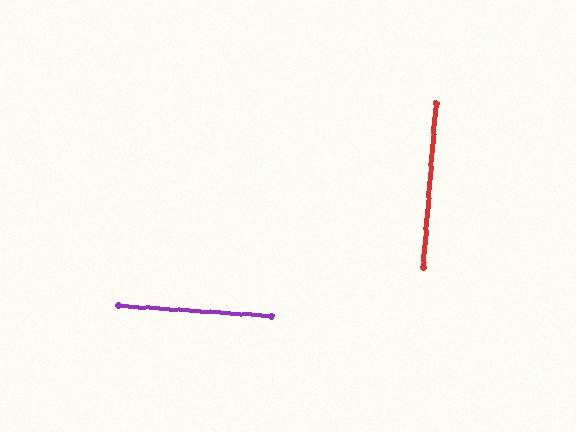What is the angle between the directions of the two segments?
Approximately 89 degrees.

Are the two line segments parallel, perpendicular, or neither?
Perpendicular — they meet at approximately 89°.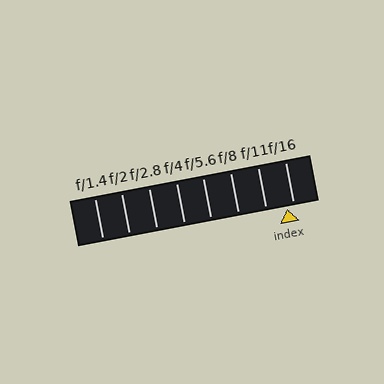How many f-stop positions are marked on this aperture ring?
There are 8 f-stop positions marked.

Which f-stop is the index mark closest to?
The index mark is closest to f/16.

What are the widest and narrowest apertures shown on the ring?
The widest aperture shown is f/1.4 and the narrowest is f/16.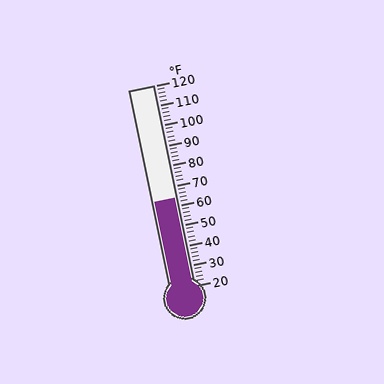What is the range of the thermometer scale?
The thermometer scale ranges from 20°F to 120°F.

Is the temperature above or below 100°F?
The temperature is below 100°F.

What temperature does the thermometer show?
The thermometer shows approximately 64°F.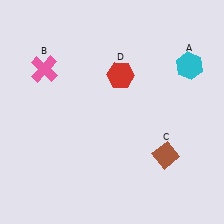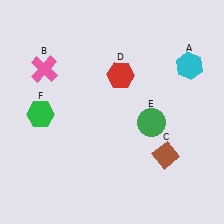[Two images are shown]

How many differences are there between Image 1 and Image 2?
There are 2 differences between the two images.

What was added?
A green circle (E), a green hexagon (F) were added in Image 2.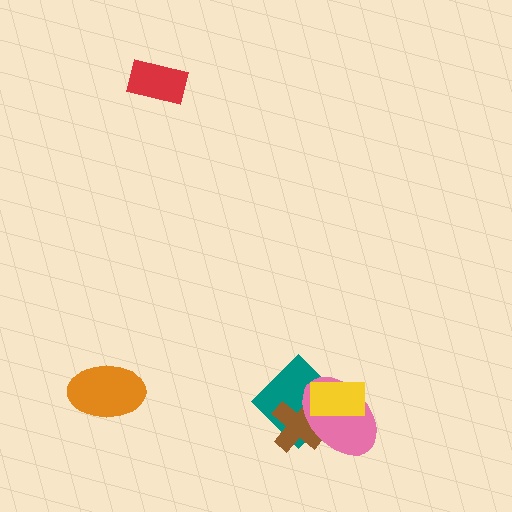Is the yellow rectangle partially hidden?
No, no other shape covers it.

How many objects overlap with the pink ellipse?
3 objects overlap with the pink ellipse.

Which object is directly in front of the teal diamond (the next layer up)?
The brown cross is directly in front of the teal diamond.